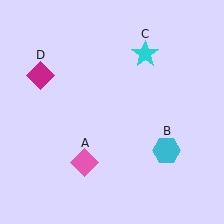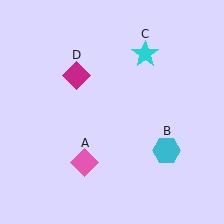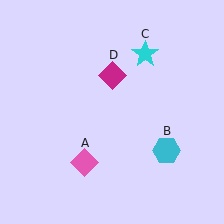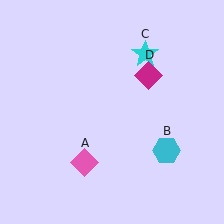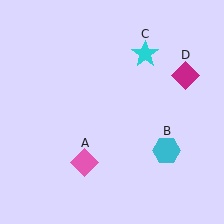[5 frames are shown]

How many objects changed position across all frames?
1 object changed position: magenta diamond (object D).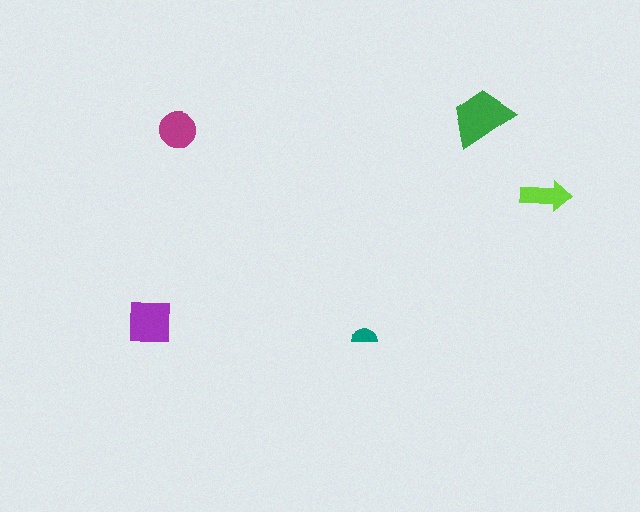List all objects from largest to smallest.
The green trapezoid, the purple square, the magenta circle, the lime arrow, the teal semicircle.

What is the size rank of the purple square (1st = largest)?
2nd.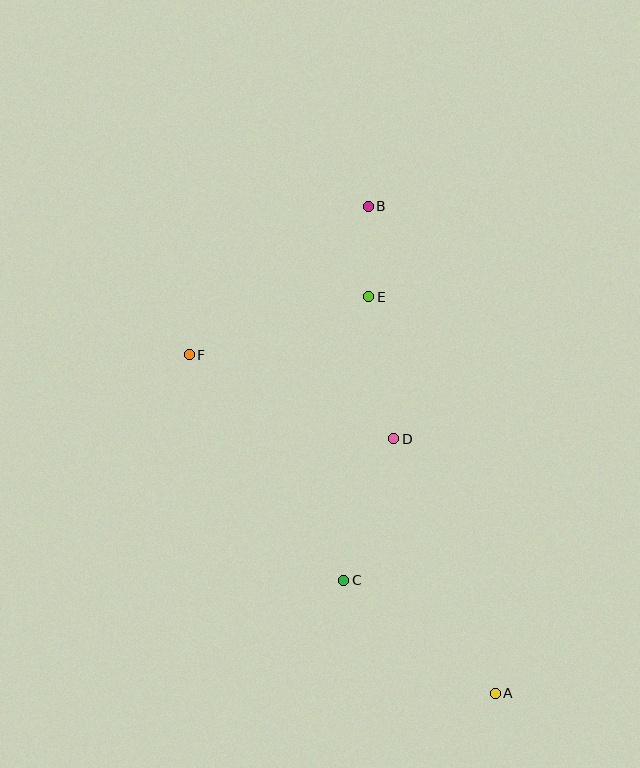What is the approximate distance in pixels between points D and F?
The distance between D and F is approximately 221 pixels.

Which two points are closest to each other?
Points B and E are closest to each other.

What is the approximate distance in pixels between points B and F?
The distance between B and F is approximately 232 pixels.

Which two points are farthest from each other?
Points A and B are farthest from each other.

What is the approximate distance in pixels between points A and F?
The distance between A and F is approximately 456 pixels.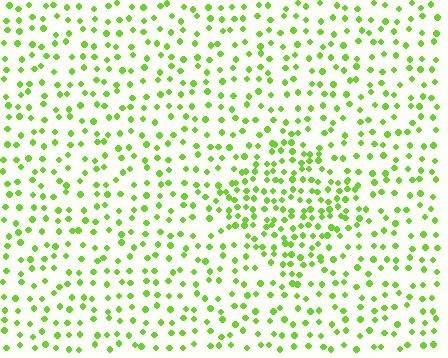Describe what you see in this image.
The image contains small lime elements arranged at two different densities. A diamond-shaped region is visible where the elements are more densely packed than the surrounding area.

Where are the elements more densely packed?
The elements are more densely packed inside the diamond boundary.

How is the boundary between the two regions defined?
The boundary is defined by a change in element density (approximately 1.8x ratio). All elements are the same color, size, and shape.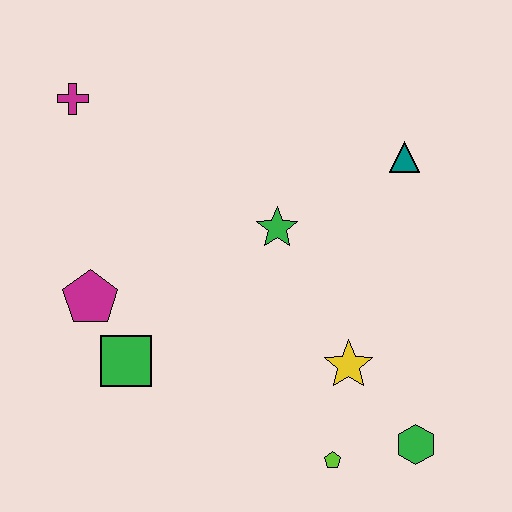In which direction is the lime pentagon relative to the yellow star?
The lime pentagon is below the yellow star.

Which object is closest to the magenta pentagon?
The green square is closest to the magenta pentagon.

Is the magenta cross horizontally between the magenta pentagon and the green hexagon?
No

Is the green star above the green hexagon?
Yes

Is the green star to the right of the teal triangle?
No